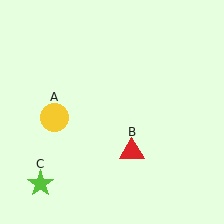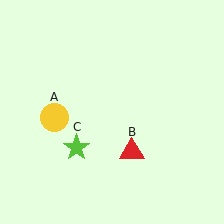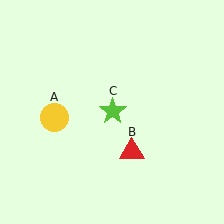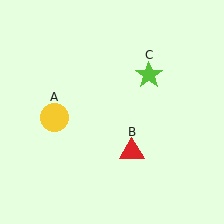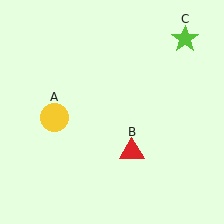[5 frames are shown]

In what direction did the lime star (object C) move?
The lime star (object C) moved up and to the right.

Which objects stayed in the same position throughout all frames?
Yellow circle (object A) and red triangle (object B) remained stationary.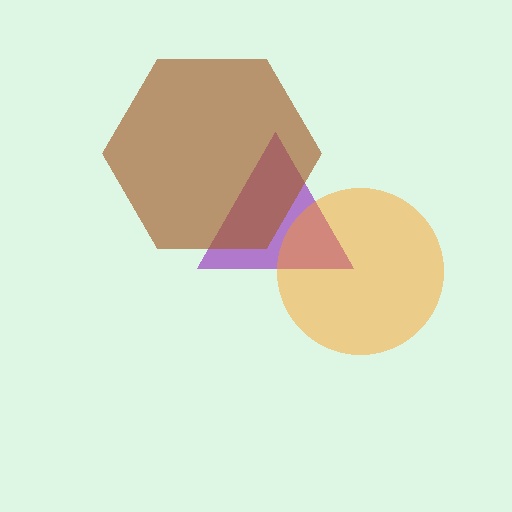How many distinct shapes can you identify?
There are 3 distinct shapes: a purple triangle, a brown hexagon, an orange circle.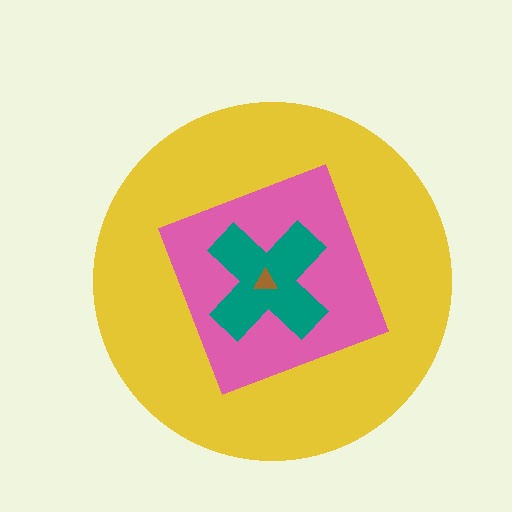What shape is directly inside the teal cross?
The brown triangle.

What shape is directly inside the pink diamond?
The teal cross.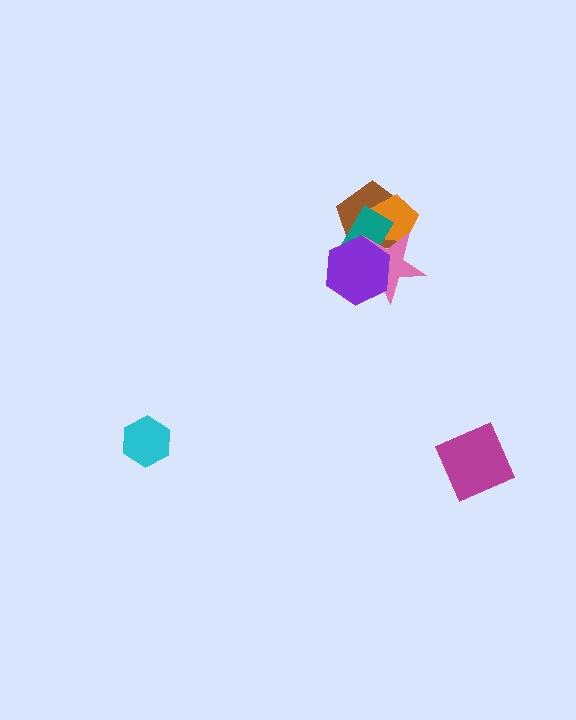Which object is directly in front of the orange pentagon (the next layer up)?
The teal rectangle is directly in front of the orange pentagon.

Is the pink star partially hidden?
Yes, it is partially covered by another shape.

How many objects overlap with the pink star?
4 objects overlap with the pink star.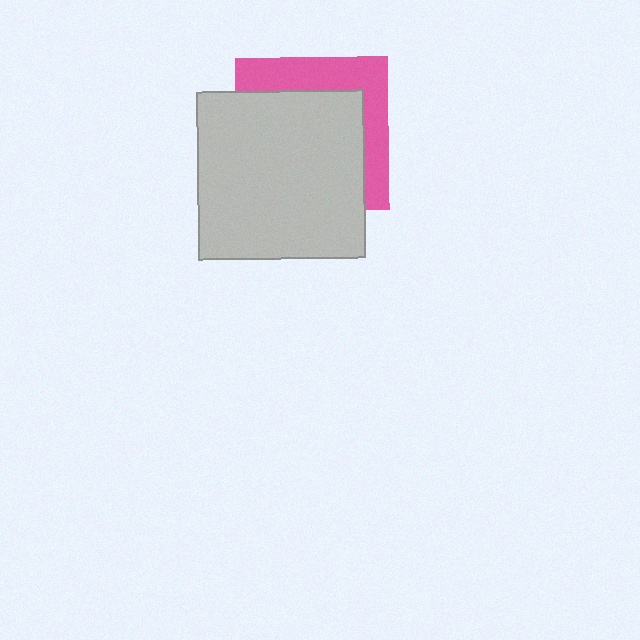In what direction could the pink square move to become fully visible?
The pink square could move toward the upper-right. That would shift it out from behind the light gray square entirely.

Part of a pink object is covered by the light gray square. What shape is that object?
It is a square.